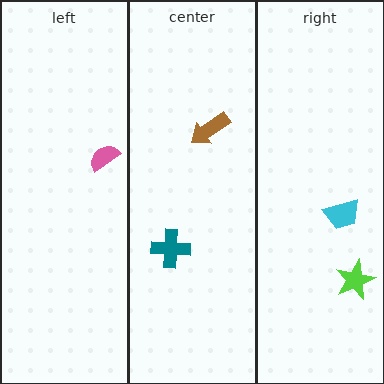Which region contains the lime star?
The right region.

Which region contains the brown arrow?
The center region.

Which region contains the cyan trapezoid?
The right region.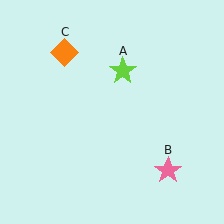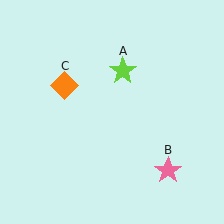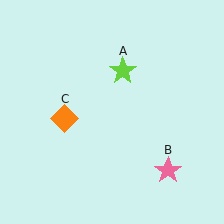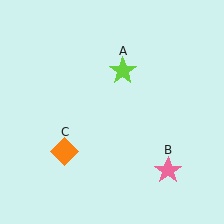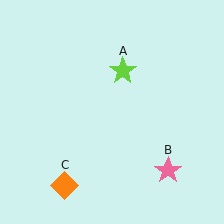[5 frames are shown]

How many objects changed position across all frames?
1 object changed position: orange diamond (object C).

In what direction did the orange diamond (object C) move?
The orange diamond (object C) moved down.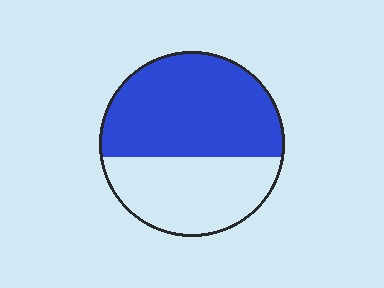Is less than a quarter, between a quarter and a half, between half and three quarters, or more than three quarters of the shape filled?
Between half and three quarters.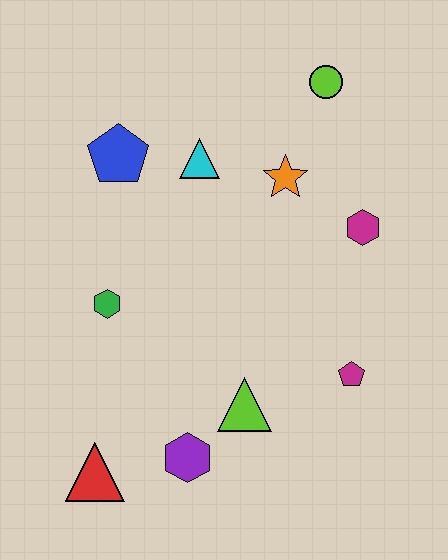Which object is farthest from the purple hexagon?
The lime circle is farthest from the purple hexagon.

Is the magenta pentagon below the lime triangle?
No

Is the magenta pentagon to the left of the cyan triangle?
No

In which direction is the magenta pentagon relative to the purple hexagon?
The magenta pentagon is to the right of the purple hexagon.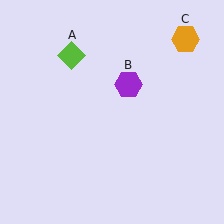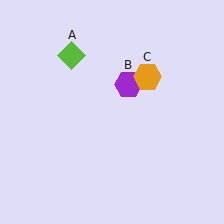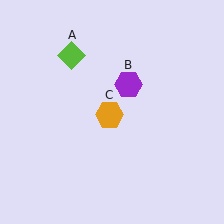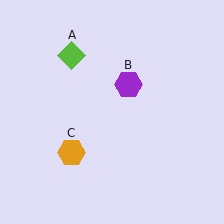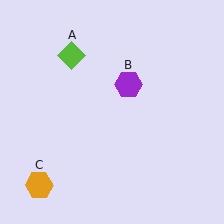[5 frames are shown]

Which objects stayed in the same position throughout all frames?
Lime diamond (object A) and purple hexagon (object B) remained stationary.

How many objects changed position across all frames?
1 object changed position: orange hexagon (object C).